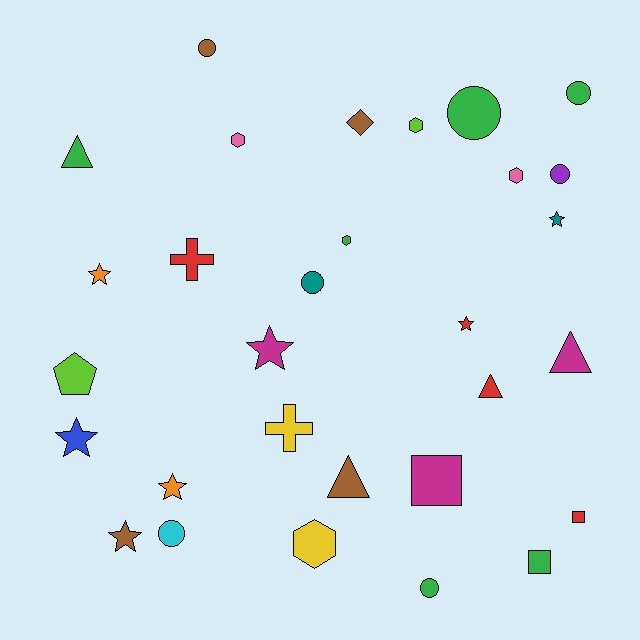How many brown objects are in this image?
There are 4 brown objects.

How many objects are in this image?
There are 30 objects.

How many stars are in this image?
There are 7 stars.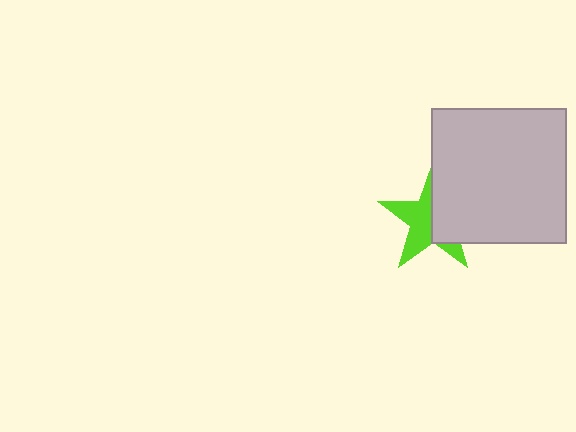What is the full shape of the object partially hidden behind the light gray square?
The partially hidden object is a lime star.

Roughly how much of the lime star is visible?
About half of it is visible (roughly 55%).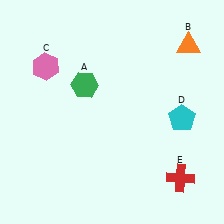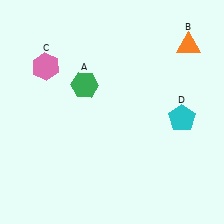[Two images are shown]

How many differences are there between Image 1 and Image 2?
There is 1 difference between the two images.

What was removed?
The red cross (E) was removed in Image 2.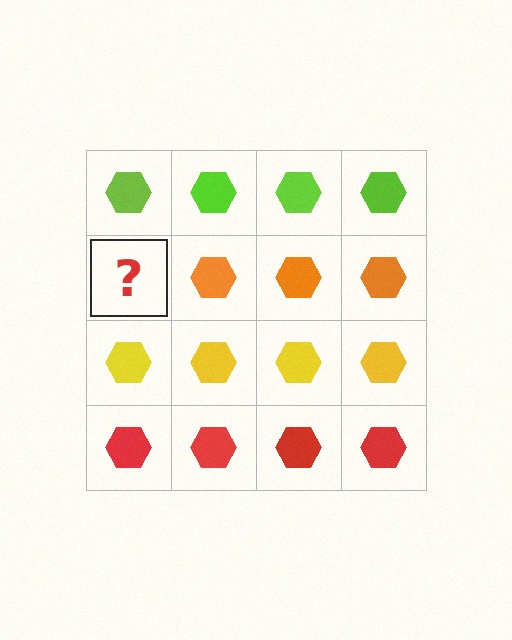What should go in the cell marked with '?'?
The missing cell should contain an orange hexagon.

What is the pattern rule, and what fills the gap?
The rule is that each row has a consistent color. The gap should be filled with an orange hexagon.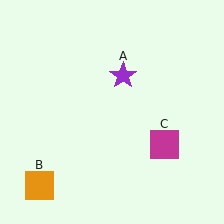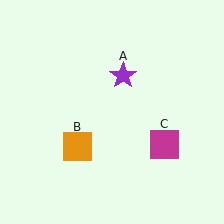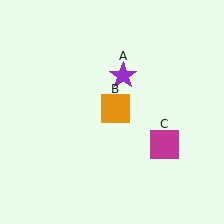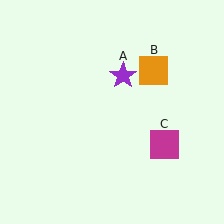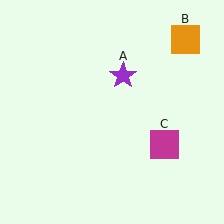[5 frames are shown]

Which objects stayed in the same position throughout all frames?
Purple star (object A) and magenta square (object C) remained stationary.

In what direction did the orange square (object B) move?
The orange square (object B) moved up and to the right.